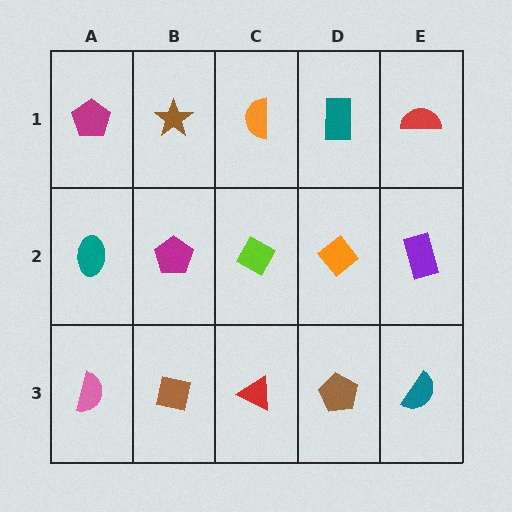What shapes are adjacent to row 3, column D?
An orange diamond (row 2, column D), a red triangle (row 3, column C), a teal semicircle (row 3, column E).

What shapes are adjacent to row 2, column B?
A brown star (row 1, column B), a brown square (row 3, column B), a teal ellipse (row 2, column A), a lime diamond (row 2, column C).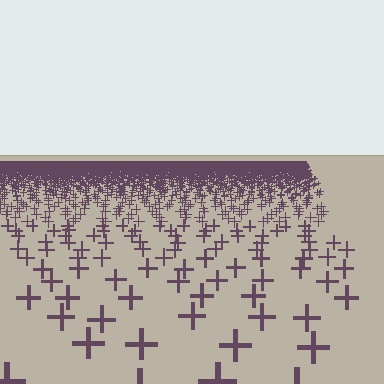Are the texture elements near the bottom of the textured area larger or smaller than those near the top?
Larger. Near the bottom, elements are closer to the viewer and appear at a bigger on-screen size.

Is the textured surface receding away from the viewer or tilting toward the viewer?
The surface is receding away from the viewer. Texture elements get smaller and denser toward the top.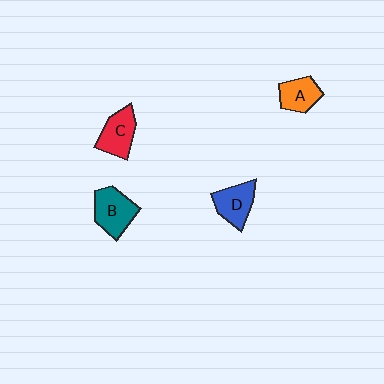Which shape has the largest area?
Shape B (teal).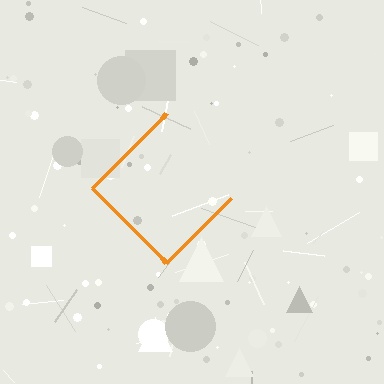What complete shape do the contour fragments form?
The contour fragments form a diamond.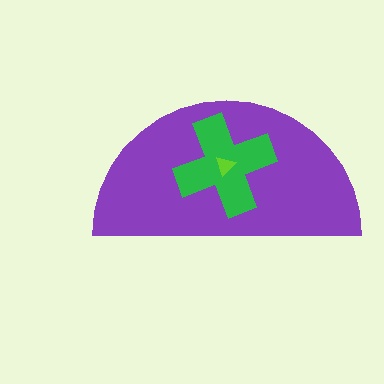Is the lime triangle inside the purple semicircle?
Yes.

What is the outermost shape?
The purple semicircle.